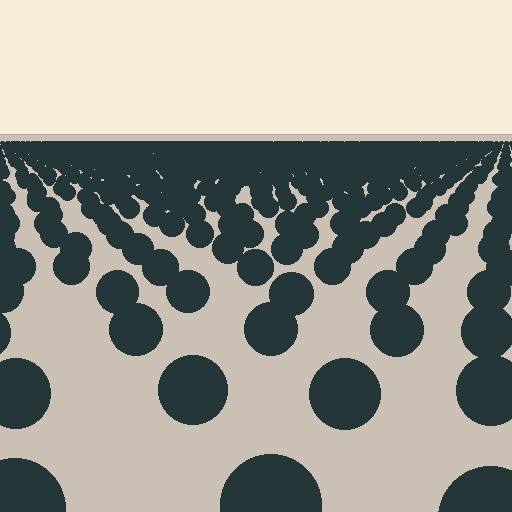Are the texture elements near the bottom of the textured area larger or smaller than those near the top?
Larger. Near the bottom, elements are closer to the viewer and appear at a bigger on-screen size.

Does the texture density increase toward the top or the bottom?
Density increases toward the top.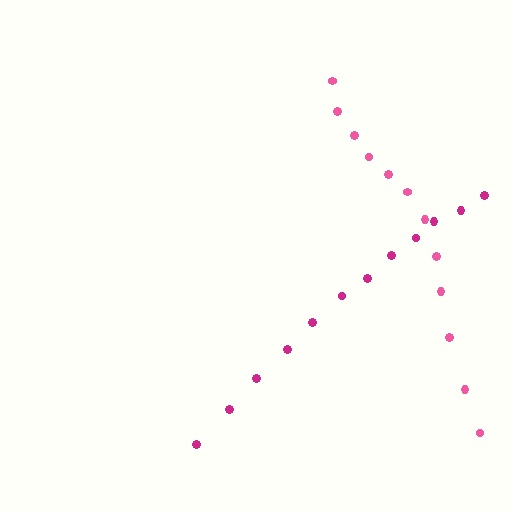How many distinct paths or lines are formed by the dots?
There are 2 distinct paths.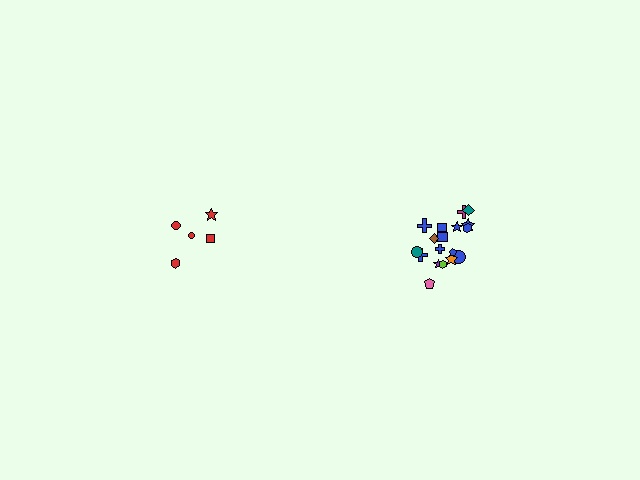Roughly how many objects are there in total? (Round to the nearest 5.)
Roughly 25 objects in total.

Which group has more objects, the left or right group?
The right group.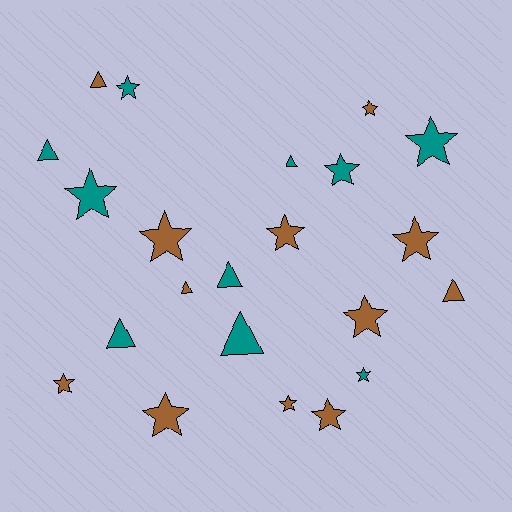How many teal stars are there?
There are 5 teal stars.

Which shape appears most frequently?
Star, with 14 objects.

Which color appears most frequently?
Brown, with 12 objects.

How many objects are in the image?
There are 22 objects.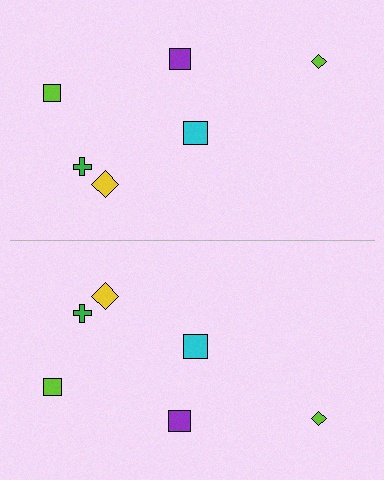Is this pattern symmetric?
Yes, this pattern has bilateral (reflection) symmetry.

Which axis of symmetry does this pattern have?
The pattern has a horizontal axis of symmetry running through the center of the image.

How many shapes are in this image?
There are 12 shapes in this image.